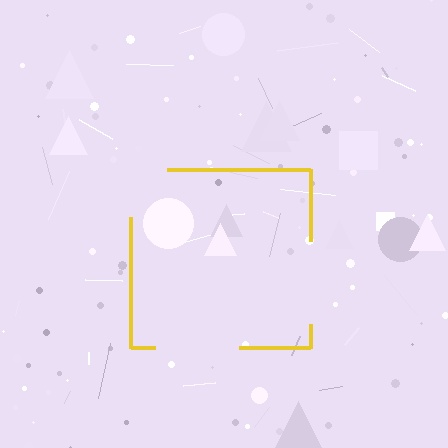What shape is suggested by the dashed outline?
The dashed outline suggests a square.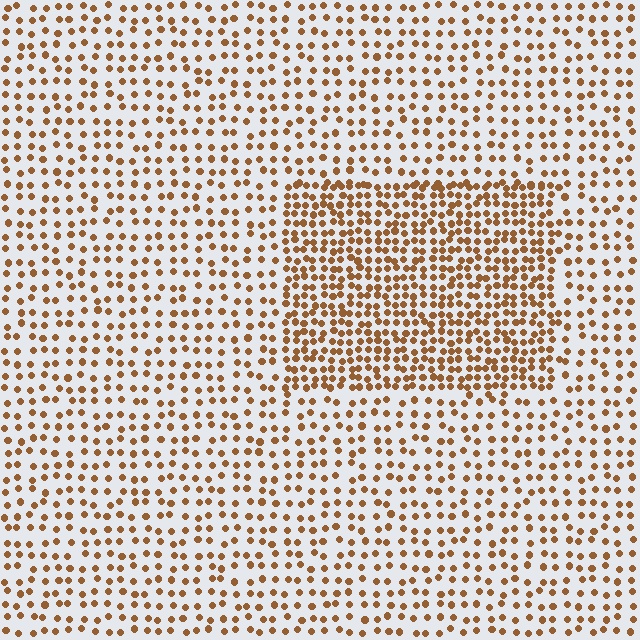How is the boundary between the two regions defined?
The boundary is defined by a change in element density (approximately 2.0x ratio). All elements are the same color, size, and shape.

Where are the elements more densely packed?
The elements are more densely packed inside the rectangle boundary.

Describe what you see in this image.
The image contains small brown elements arranged at two different densities. A rectangle-shaped region is visible where the elements are more densely packed than the surrounding area.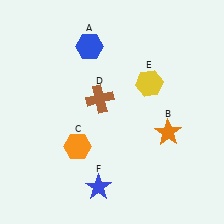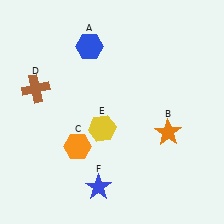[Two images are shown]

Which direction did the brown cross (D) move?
The brown cross (D) moved left.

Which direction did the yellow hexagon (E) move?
The yellow hexagon (E) moved left.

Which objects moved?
The objects that moved are: the brown cross (D), the yellow hexagon (E).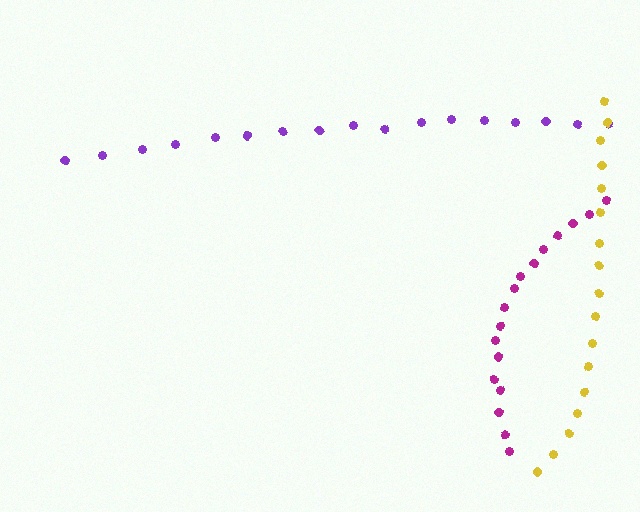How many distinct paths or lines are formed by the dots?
There are 3 distinct paths.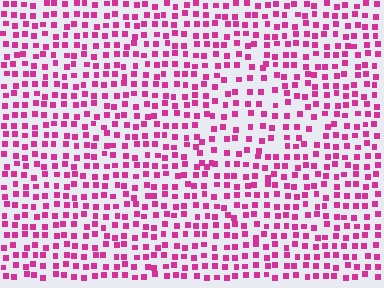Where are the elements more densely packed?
The elements are more densely packed outside the triangle boundary.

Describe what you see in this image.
The image contains small magenta elements arranged at two different densities. A triangle-shaped region is visible where the elements are less densely packed than the surrounding area.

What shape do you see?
I see a triangle.